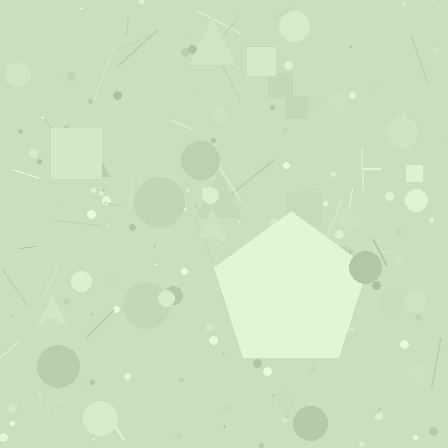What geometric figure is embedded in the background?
A pentagon is embedded in the background.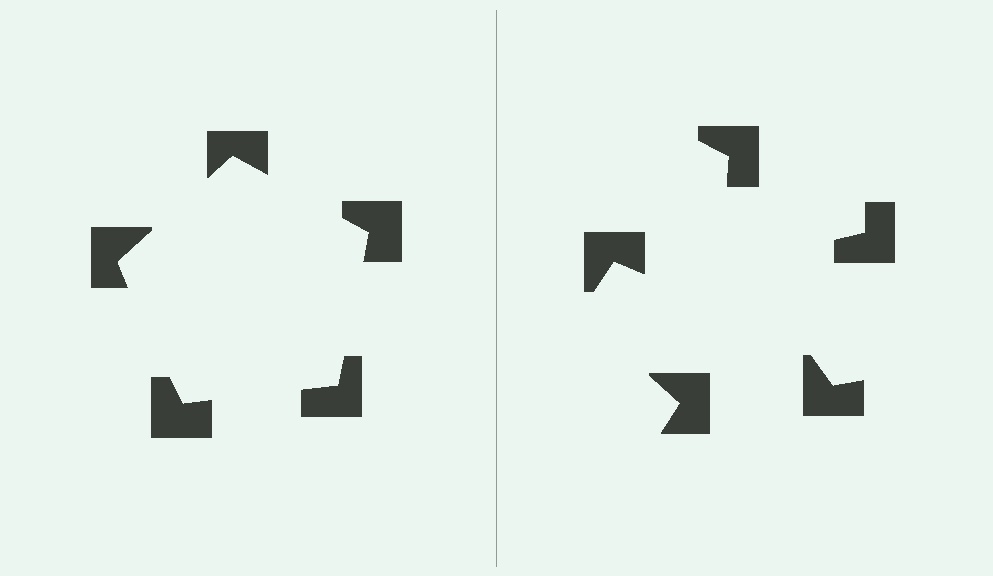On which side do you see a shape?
An illusory pentagon appears on the left side. On the right side the wedge cuts are rotated, so no coherent shape forms.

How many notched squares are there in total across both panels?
10 — 5 on each side.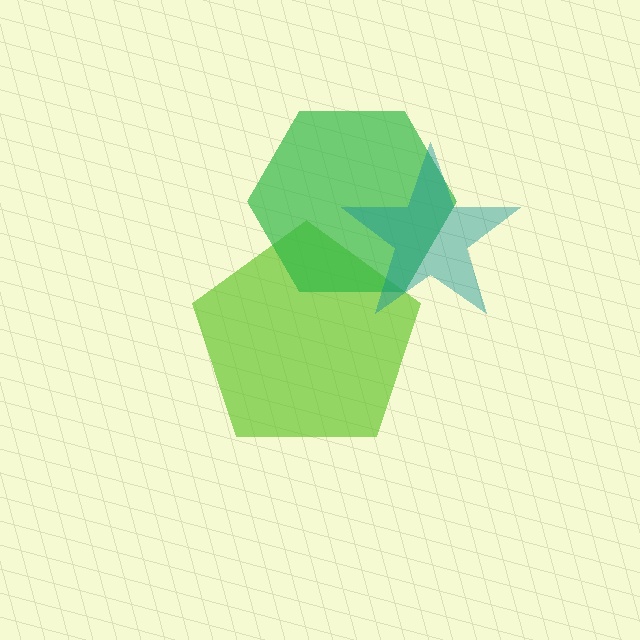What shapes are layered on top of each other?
The layered shapes are: a lime pentagon, a green hexagon, a teal star.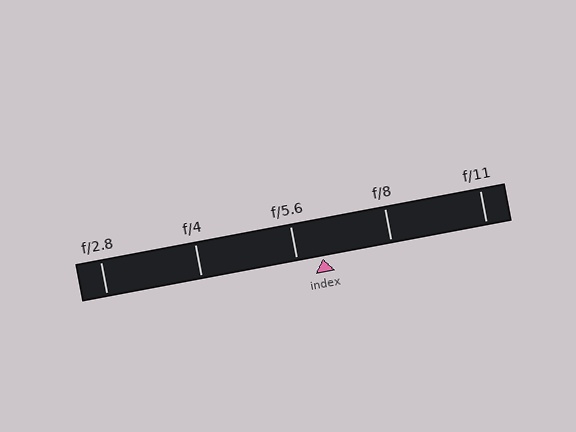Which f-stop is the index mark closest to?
The index mark is closest to f/5.6.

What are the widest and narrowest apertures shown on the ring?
The widest aperture shown is f/2.8 and the narrowest is f/11.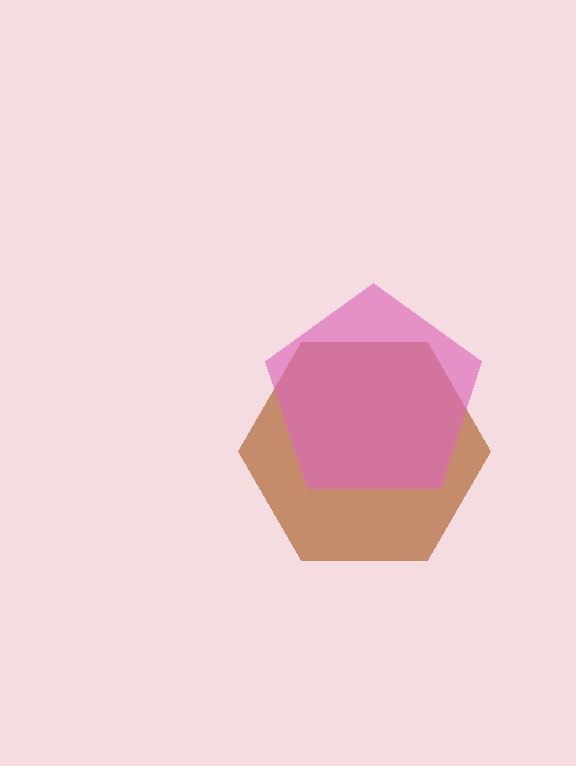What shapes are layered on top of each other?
The layered shapes are: a brown hexagon, a pink pentagon.